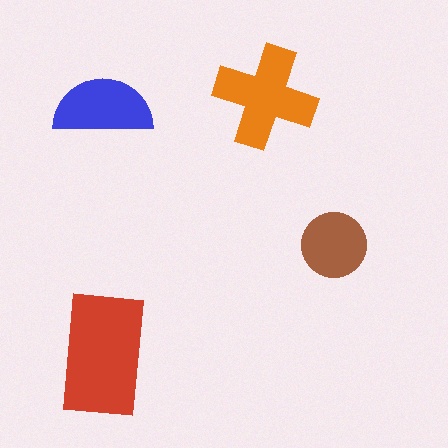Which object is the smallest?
The brown circle.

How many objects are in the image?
There are 4 objects in the image.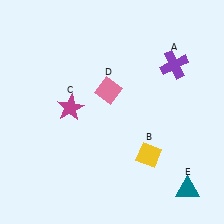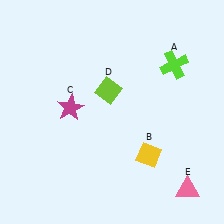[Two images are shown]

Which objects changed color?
A changed from purple to lime. D changed from pink to lime. E changed from teal to pink.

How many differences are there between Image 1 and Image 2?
There are 3 differences between the two images.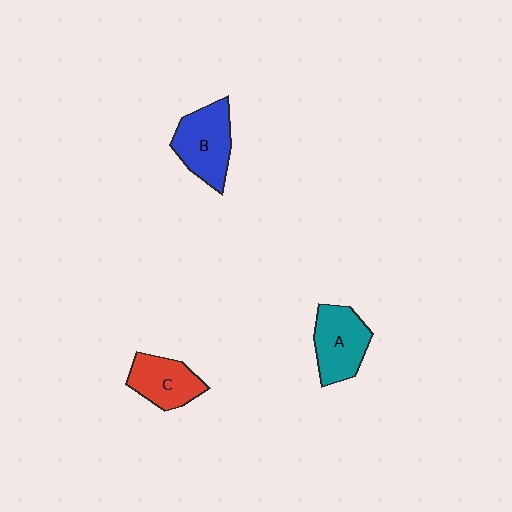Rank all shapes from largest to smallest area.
From largest to smallest: B (blue), A (teal), C (red).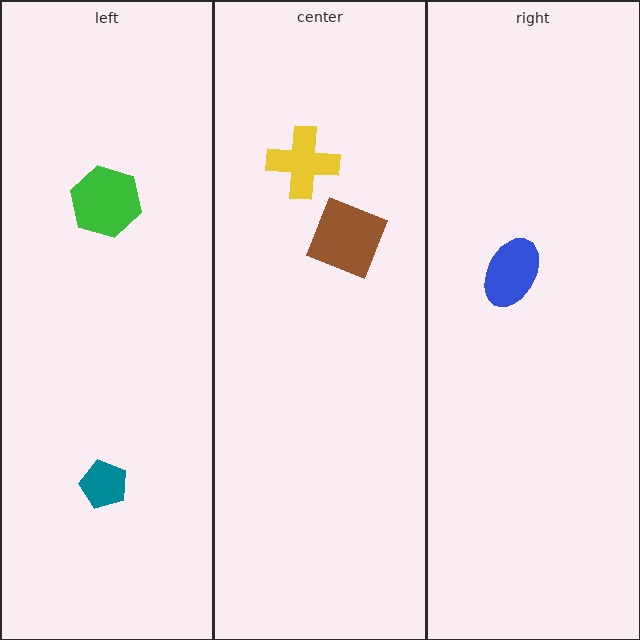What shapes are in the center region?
The brown square, the yellow cross.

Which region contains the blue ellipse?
The right region.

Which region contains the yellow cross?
The center region.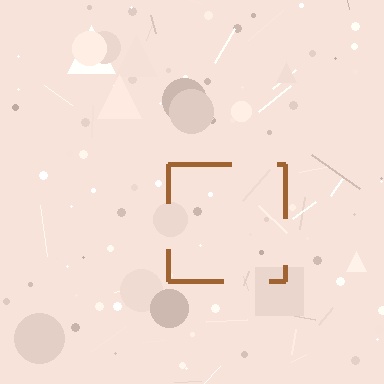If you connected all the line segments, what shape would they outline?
They would outline a square.